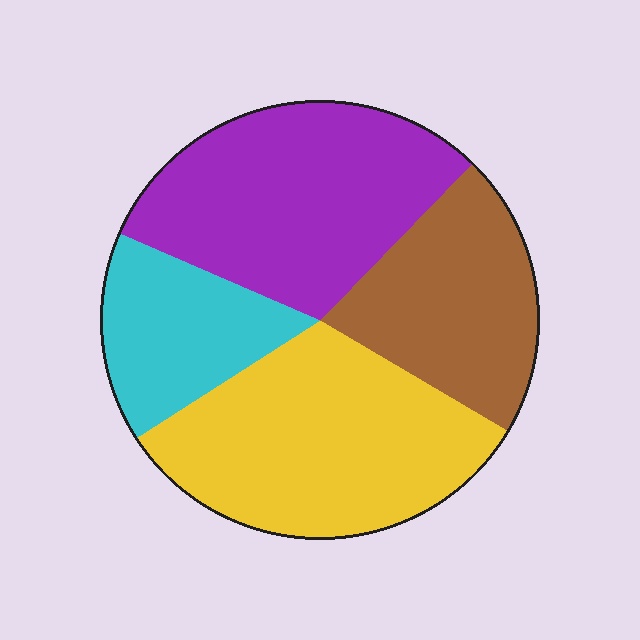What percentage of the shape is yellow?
Yellow takes up about one third (1/3) of the shape.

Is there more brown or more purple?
Purple.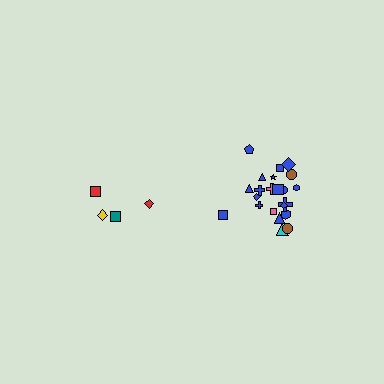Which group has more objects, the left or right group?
The right group.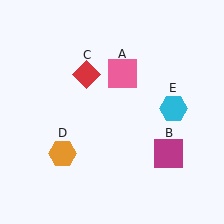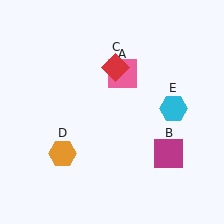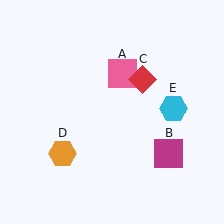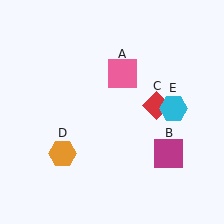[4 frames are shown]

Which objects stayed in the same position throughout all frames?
Pink square (object A) and magenta square (object B) and orange hexagon (object D) and cyan hexagon (object E) remained stationary.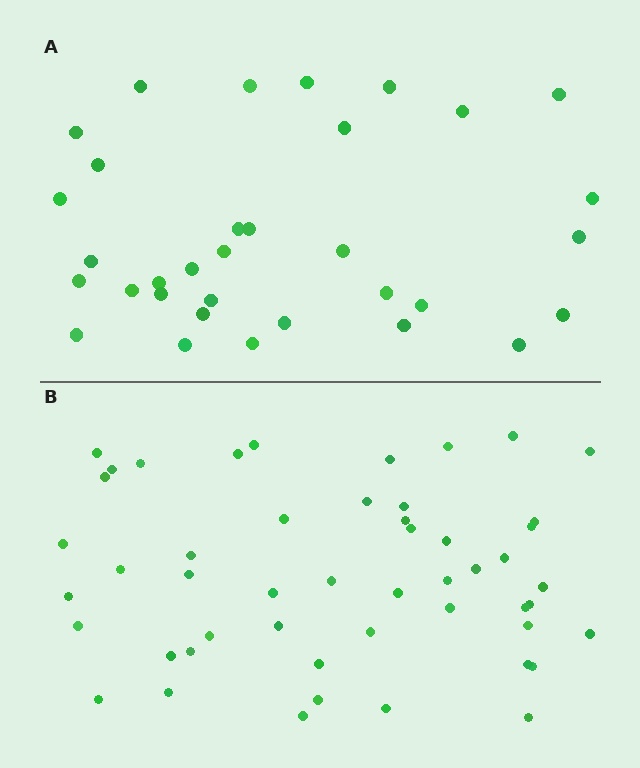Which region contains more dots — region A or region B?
Region B (the bottom region) has more dots.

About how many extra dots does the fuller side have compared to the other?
Region B has approximately 15 more dots than region A.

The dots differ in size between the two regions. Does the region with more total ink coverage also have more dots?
No. Region A has more total ink coverage because its dots are larger, but region B actually contains more individual dots. Total area can be misleading — the number of items is what matters here.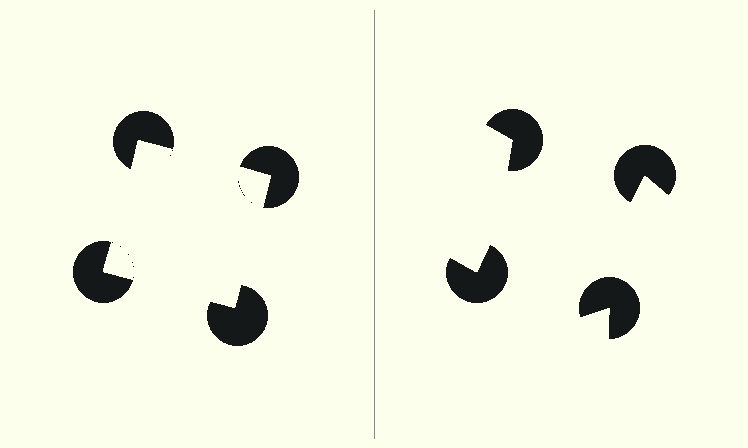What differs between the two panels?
The pac-man discs are positioned identically on both sides; only the wedge orientations differ. On the left they align to a square; on the right they are misaligned.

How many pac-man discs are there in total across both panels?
8 — 4 on each side.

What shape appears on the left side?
An illusory square.